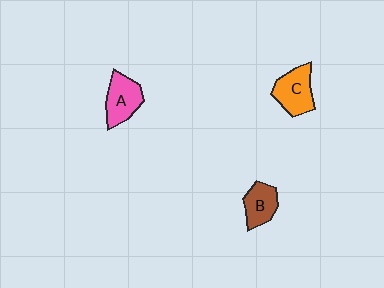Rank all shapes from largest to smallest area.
From largest to smallest: C (orange), A (pink), B (brown).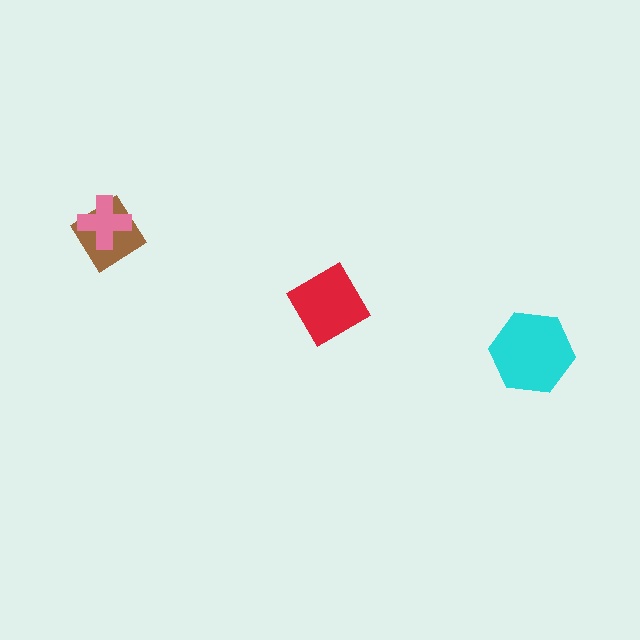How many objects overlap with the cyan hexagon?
0 objects overlap with the cyan hexagon.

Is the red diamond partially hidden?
No, no other shape covers it.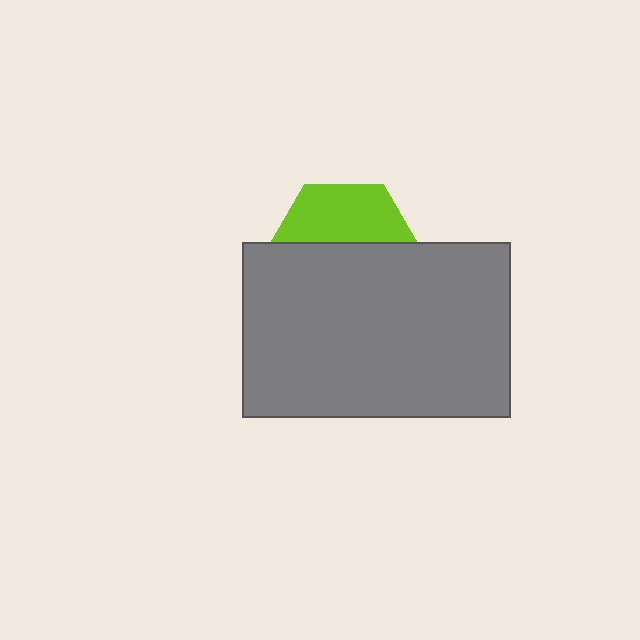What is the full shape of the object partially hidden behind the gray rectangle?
The partially hidden object is a lime hexagon.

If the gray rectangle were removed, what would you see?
You would see the complete lime hexagon.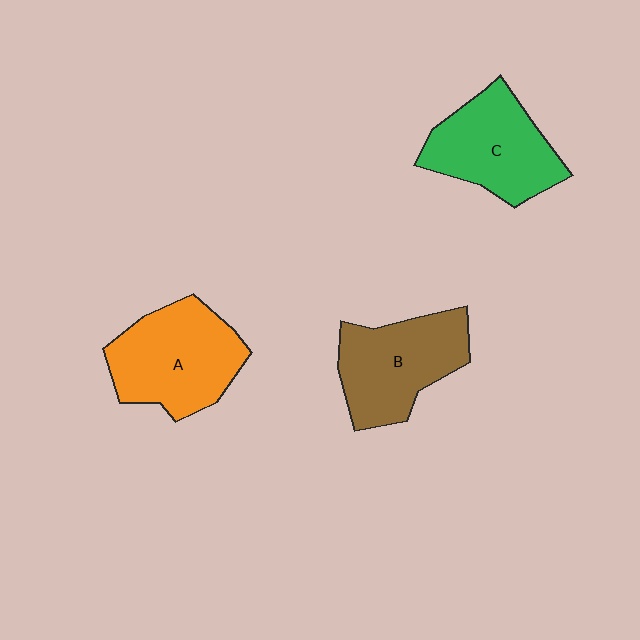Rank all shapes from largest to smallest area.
From largest to smallest: A (orange), B (brown), C (green).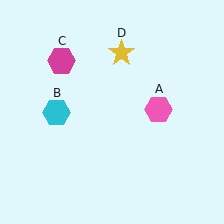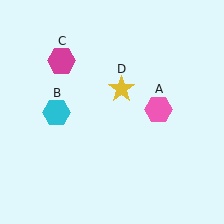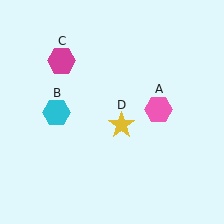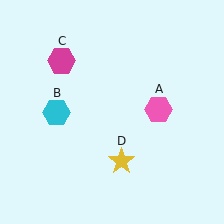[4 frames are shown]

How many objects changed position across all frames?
1 object changed position: yellow star (object D).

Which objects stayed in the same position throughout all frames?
Pink hexagon (object A) and cyan hexagon (object B) and magenta hexagon (object C) remained stationary.